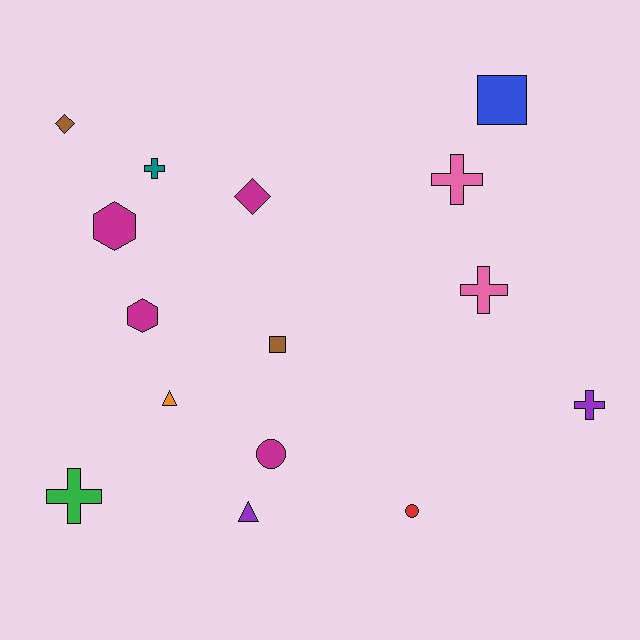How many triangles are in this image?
There are 2 triangles.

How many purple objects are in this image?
There are 2 purple objects.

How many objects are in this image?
There are 15 objects.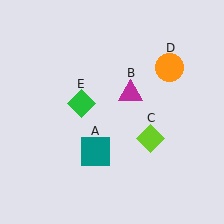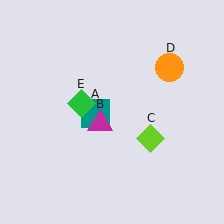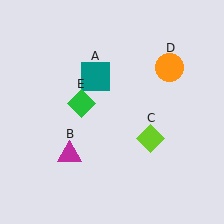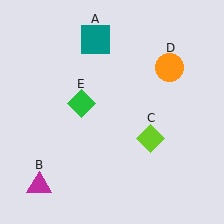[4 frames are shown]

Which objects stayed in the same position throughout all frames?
Lime diamond (object C) and orange circle (object D) and green diamond (object E) remained stationary.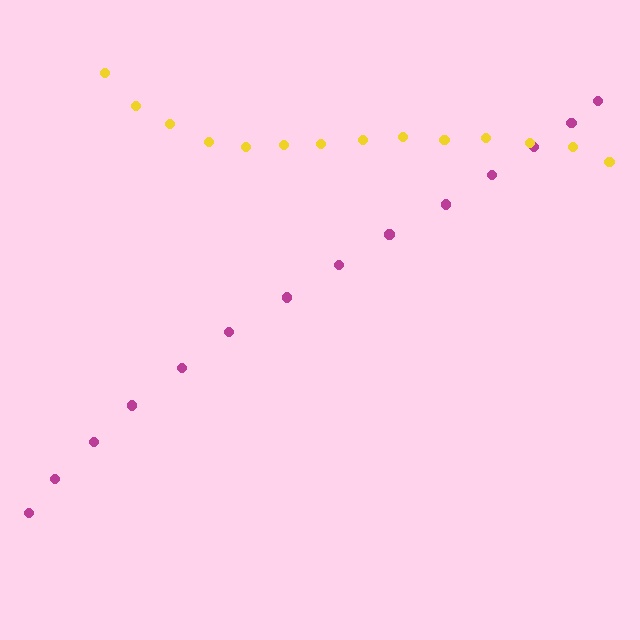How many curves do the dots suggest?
There are 2 distinct paths.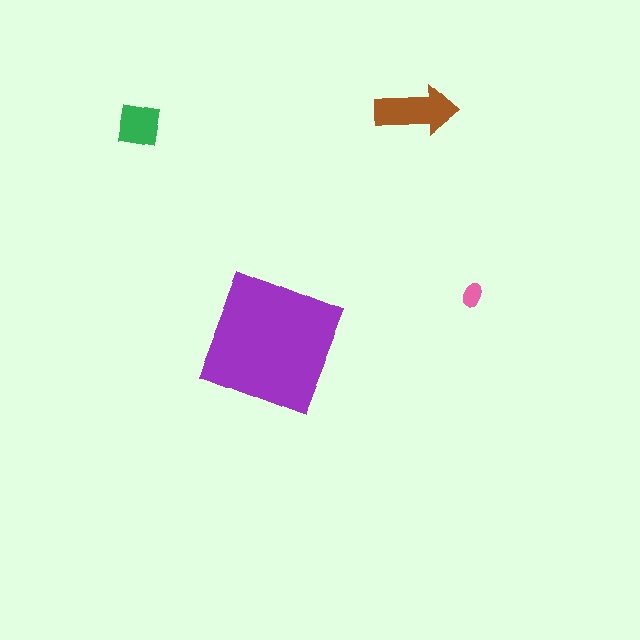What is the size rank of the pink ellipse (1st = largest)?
4th.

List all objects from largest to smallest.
The purple square, the brown arrow, the green square, the pink ellipse.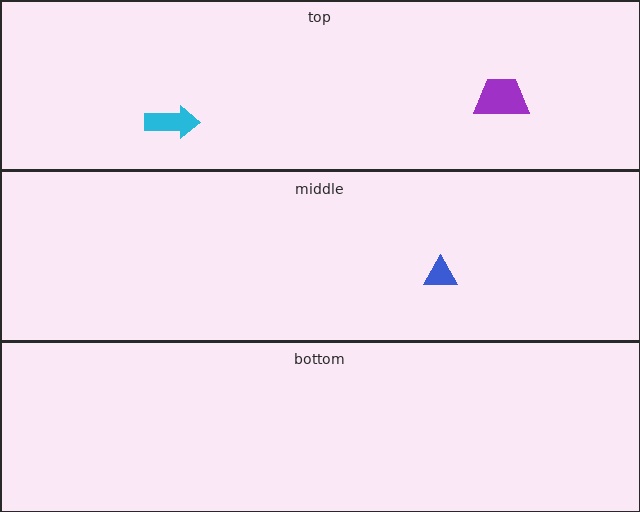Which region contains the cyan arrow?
The top region.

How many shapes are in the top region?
2.